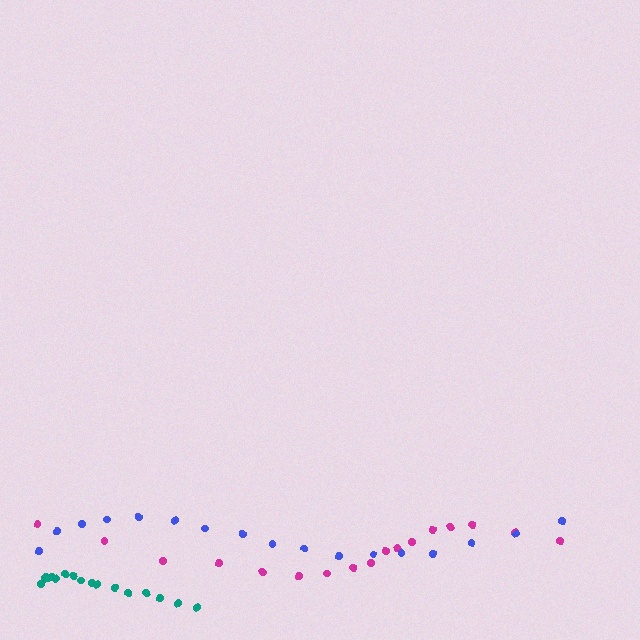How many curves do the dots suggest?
There are 3 distinct paths.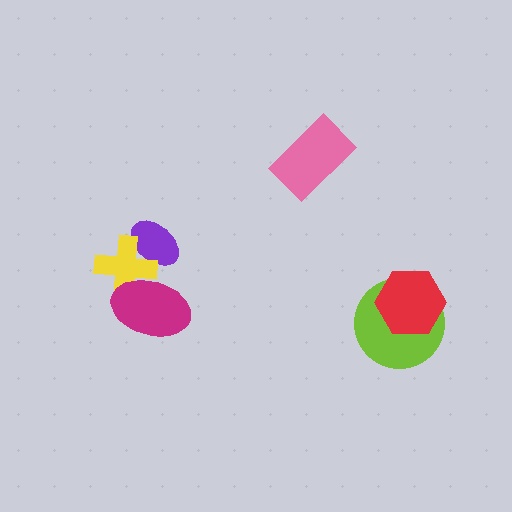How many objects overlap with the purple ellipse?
1 object overlaps with the purple ellipse.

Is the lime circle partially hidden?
Yes, it is partially covered by another shape.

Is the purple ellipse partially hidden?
Yes, it is partially covered by another shape.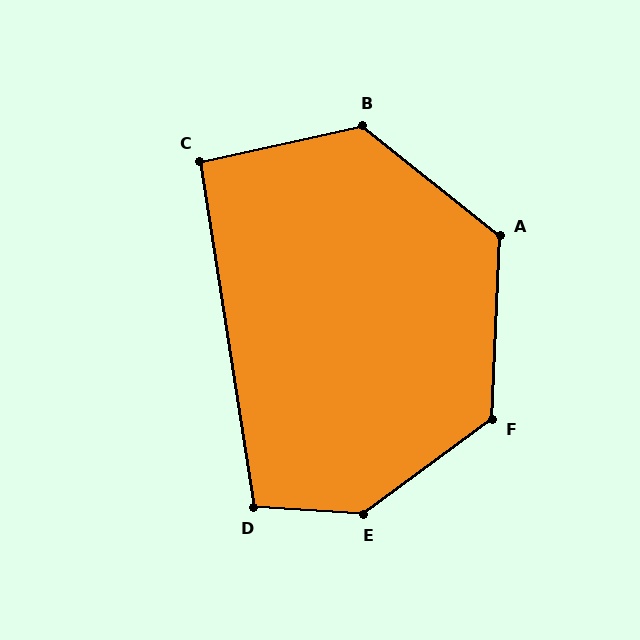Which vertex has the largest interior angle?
E, at approximately 140 degrees.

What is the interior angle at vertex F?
Approximately 129 degrees (obtuse).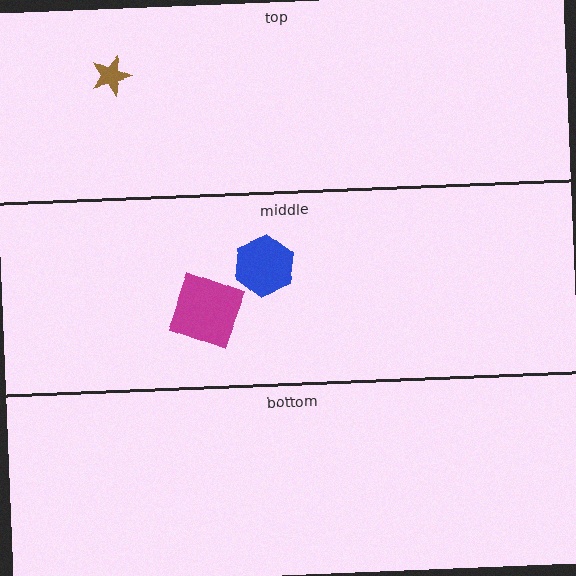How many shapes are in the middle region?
2.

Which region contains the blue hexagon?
The middle region.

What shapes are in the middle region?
The magenta square, the blue hexagon.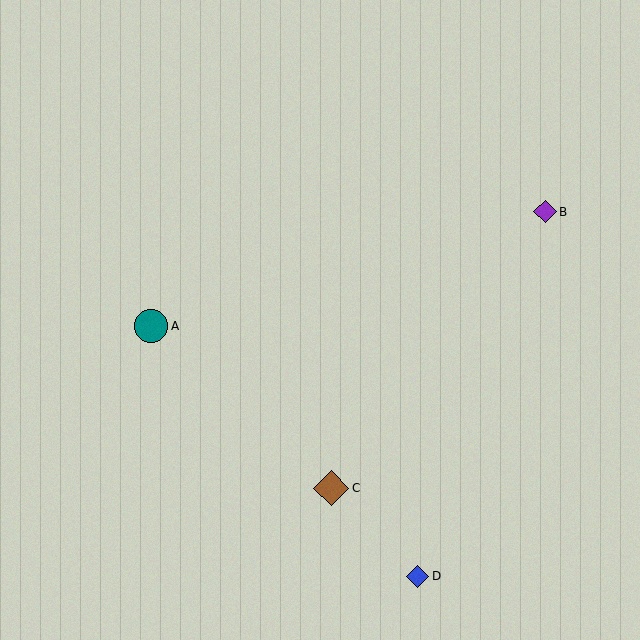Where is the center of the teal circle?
The center of the teal circle is at (151, 326).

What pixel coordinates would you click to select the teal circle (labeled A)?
Click at (151, 326) to select the teal circle A.